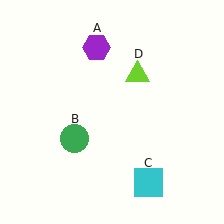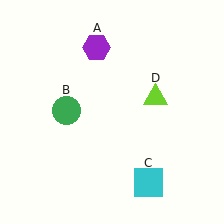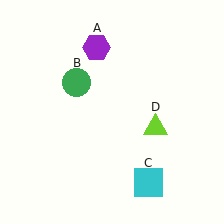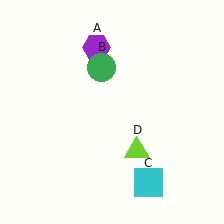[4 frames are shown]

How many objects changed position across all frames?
2 objects changed position: green circle (object B), lime triangle (object D).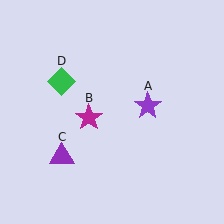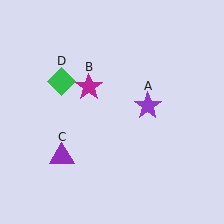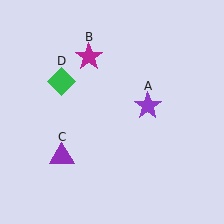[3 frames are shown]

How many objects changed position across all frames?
1 object changed position: magenta star (object B).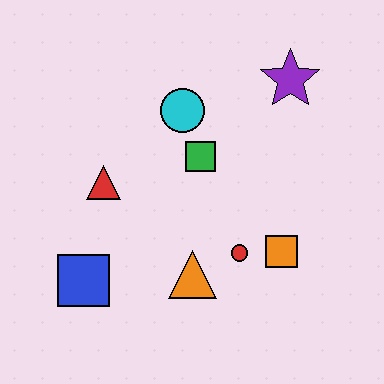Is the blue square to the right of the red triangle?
No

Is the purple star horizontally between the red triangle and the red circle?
No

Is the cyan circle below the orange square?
No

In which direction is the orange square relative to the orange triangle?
The orange square is to the right of the orange triangle.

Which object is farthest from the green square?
The blue square is farthest from the green square.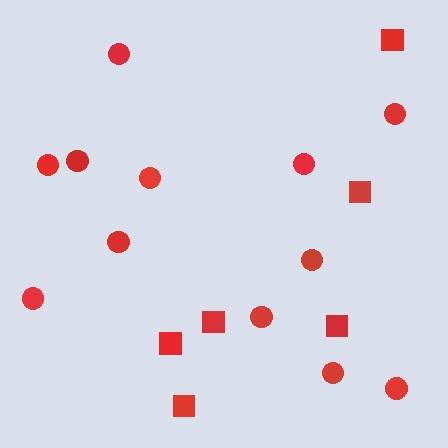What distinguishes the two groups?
There are 2 groups: one group of circles (12) and one group of squares (6).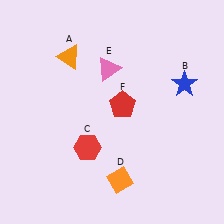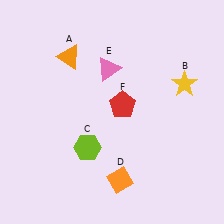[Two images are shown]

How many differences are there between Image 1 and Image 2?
There are 2 differences between the two images.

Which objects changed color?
B changed from blue to yellow. C changed from red to lime.